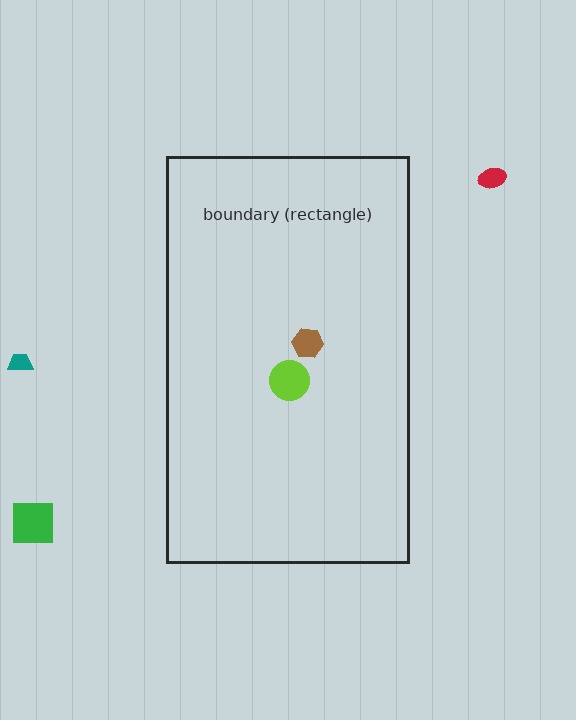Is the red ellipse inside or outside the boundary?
Outside.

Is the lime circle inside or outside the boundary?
Inside.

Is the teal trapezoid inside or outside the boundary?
Outside.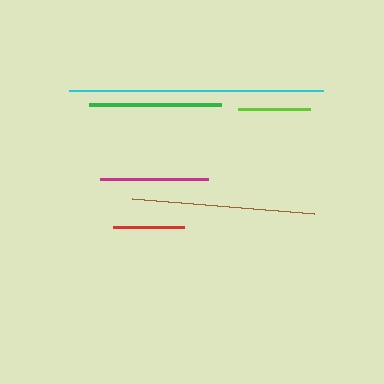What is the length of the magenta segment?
The magenta segment is approximately 107 pixels long.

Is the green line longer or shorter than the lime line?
The green line is longer than the lime line.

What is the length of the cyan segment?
The cyan segment is approximately 254 pixels long.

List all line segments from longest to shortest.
From longest to shortest: cyan, brown, green, magenta, lime, red.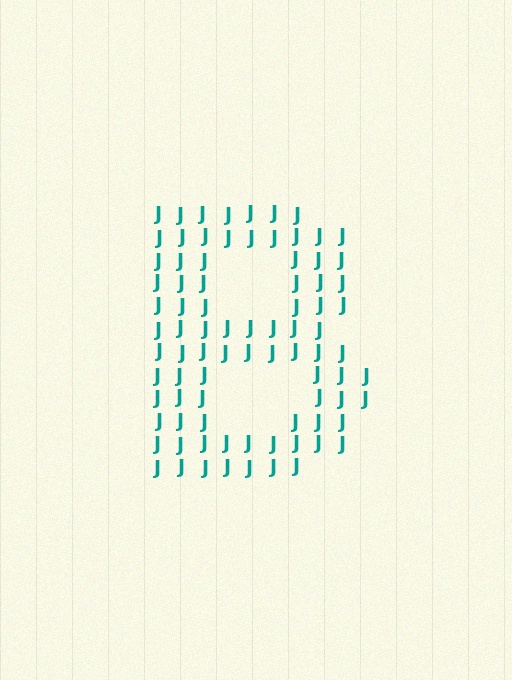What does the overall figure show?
The overall figure shows the letter B.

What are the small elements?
The small elements are letter J's.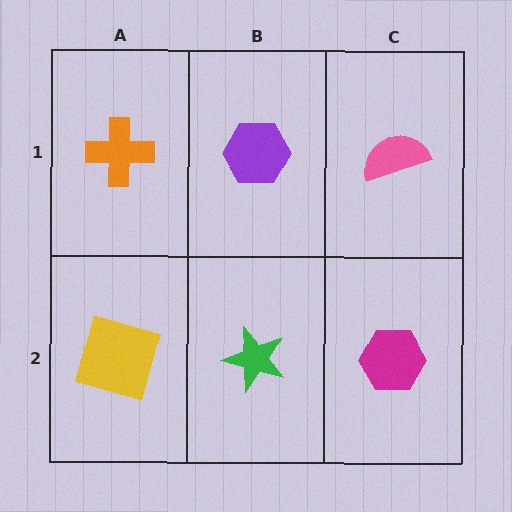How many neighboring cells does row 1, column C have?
2.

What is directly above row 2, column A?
An orange cross.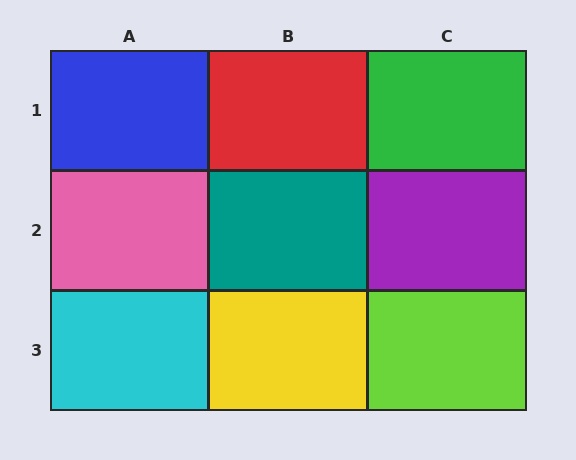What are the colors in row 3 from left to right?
Cyan, yellow, lime.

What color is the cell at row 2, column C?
Purple.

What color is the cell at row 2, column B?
Teal.